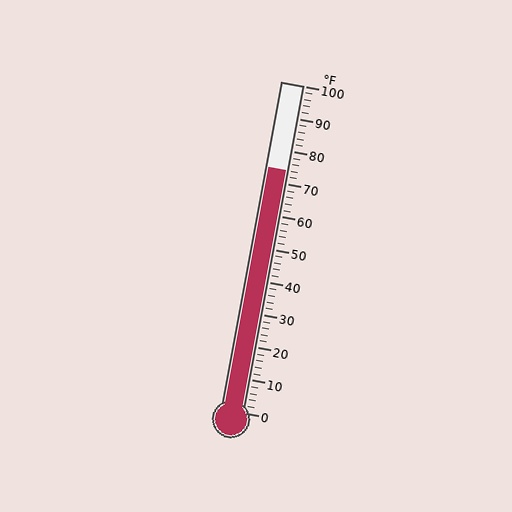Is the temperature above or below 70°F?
The temperature is above 70°F.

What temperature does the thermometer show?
The thermometer shows approximately 74°F.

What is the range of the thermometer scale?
The thermometer scale ranges from 0°F to 100°F.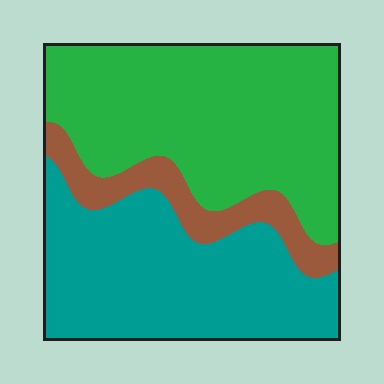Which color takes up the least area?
Brown, at roughly 10%.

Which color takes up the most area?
Green, at roughly 50%.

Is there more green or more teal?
Green.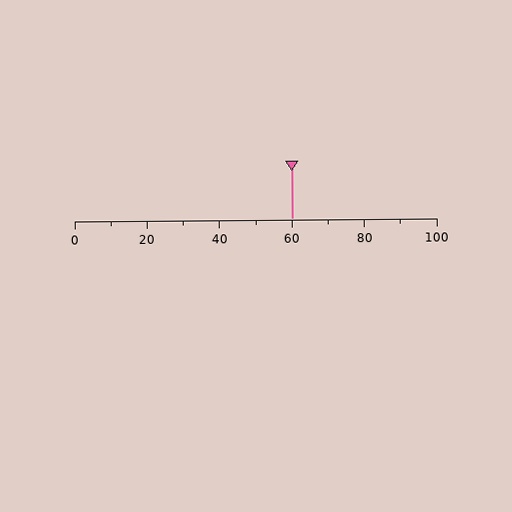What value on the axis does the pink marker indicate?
The marker indicates approximately 60.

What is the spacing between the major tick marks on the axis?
The major ticks are spaced 20 apart.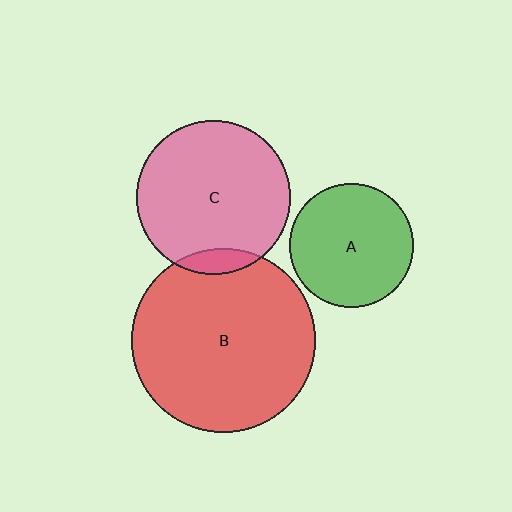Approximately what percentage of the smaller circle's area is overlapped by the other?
Approximately 10%.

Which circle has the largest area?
Circle B (red).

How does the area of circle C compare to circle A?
Approximately 1.6 times.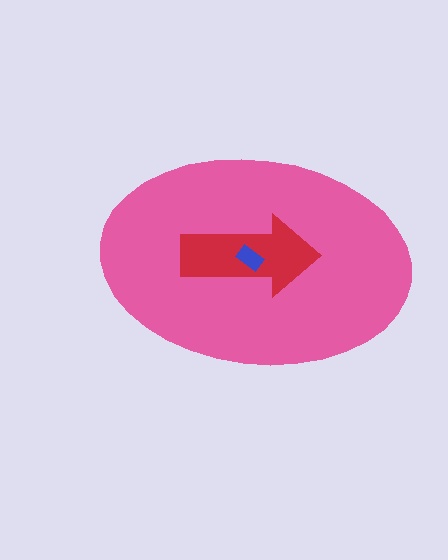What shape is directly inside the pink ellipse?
The red arrow.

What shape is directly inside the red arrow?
The blue rectangle.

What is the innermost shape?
The blue rectangle.